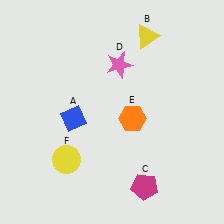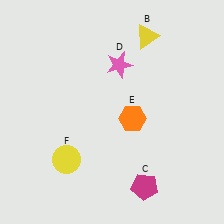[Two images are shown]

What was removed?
The blue diamond (A) was removed in Image 2.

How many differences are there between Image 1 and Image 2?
There is 1 difference between the two images.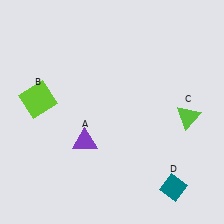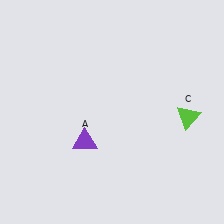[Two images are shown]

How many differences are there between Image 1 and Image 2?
There are 2 differences between the two images.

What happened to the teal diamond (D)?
The teal diamond (D) was removed in Image 2. It was in the bottom-right area of Image 1.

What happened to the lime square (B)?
The lime square (B) was removed in Image 2. It was in the top-left area of Image 1.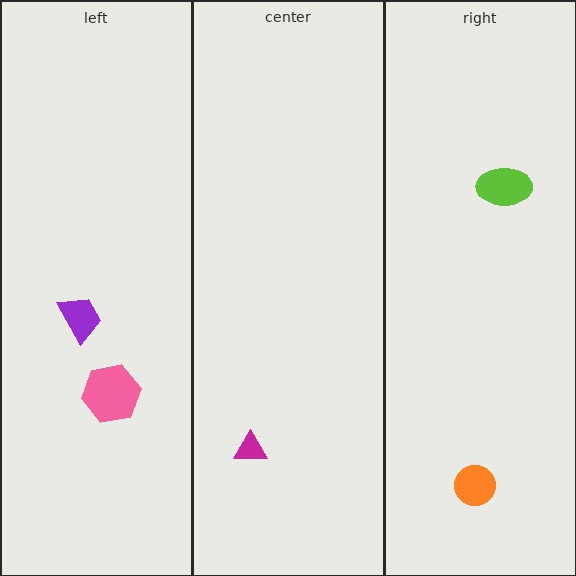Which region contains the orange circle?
The right region.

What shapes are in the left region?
The pink hexagon, the purple trapezoid.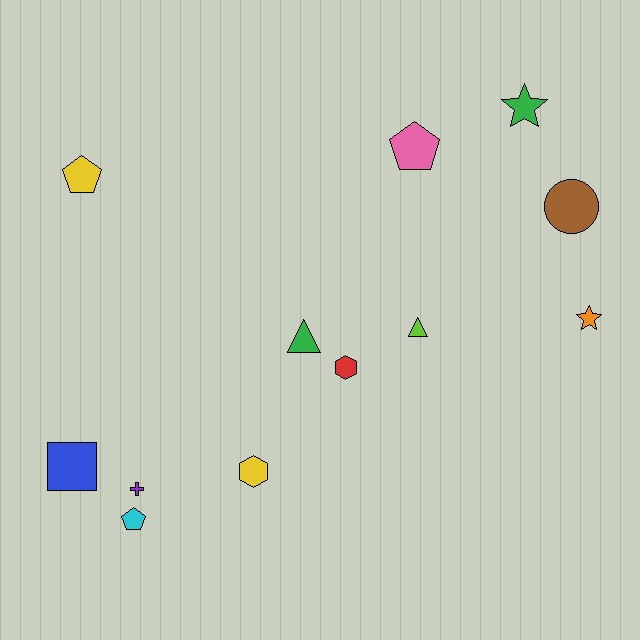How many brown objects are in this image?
There is 1 brown object.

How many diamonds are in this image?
There are no diamonds.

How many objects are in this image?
There are 12 objects.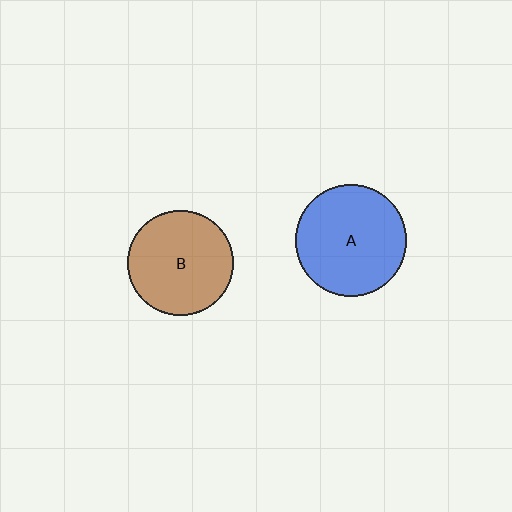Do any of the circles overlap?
No, none of the circles overlap.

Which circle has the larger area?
Circle A (blue).